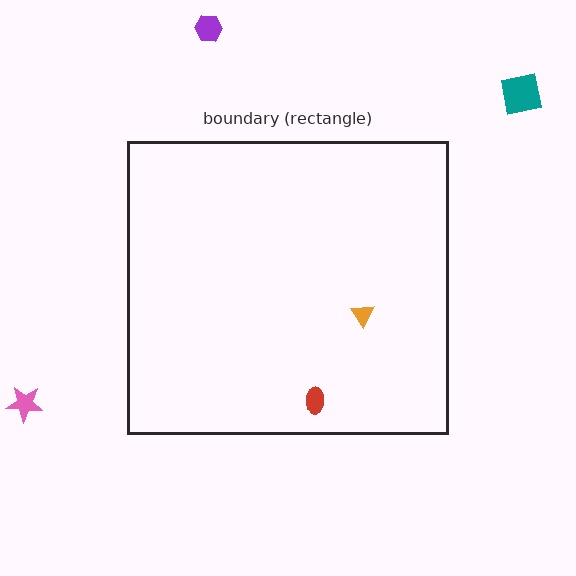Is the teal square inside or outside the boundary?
Outside.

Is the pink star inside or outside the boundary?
Outside.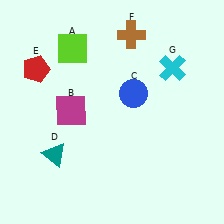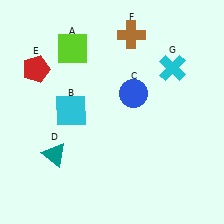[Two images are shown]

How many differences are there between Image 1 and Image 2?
There is 1 difference between the two images.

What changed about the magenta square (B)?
In Image 1, B is magenta. In Image 2, it changed to cyan.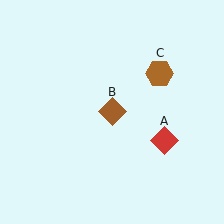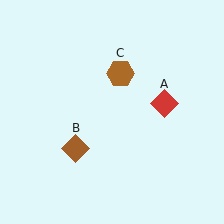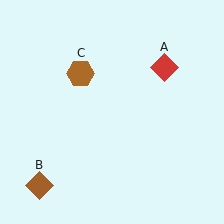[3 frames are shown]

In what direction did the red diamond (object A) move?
The red diamond (object A) moved up.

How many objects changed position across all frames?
3 objects changed position: red diamond (object A), brown diamond (object B), brown hexagon (object C).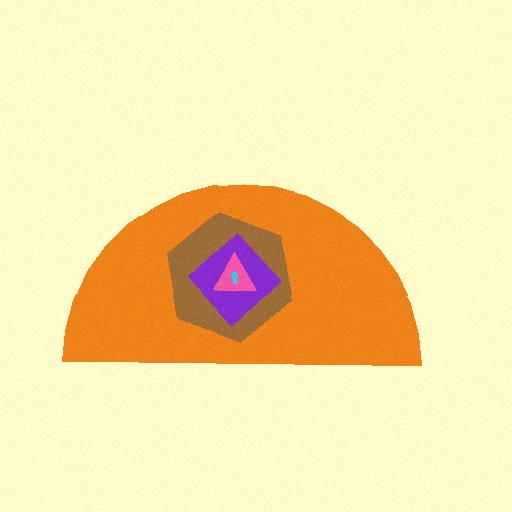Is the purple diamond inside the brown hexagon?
Yes.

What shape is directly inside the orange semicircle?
The brown hexagon.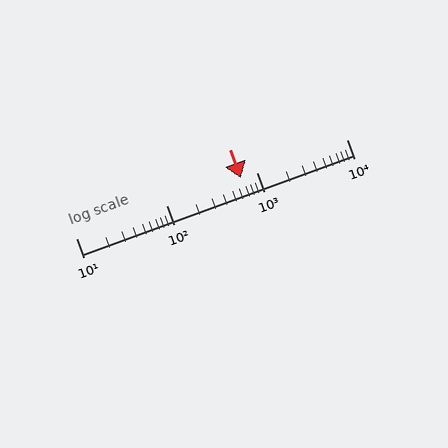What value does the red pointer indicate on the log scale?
The pointer indicates approximately 670.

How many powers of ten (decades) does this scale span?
The scale spans 3 decades, from 10 to 10000.